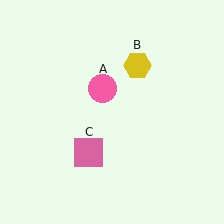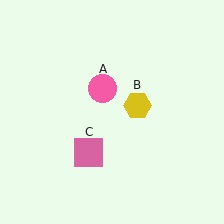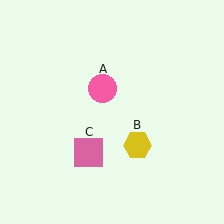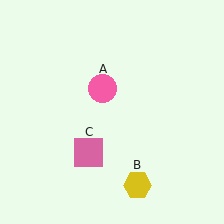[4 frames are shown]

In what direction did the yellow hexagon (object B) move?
The yellow hexagon (object B) moved down.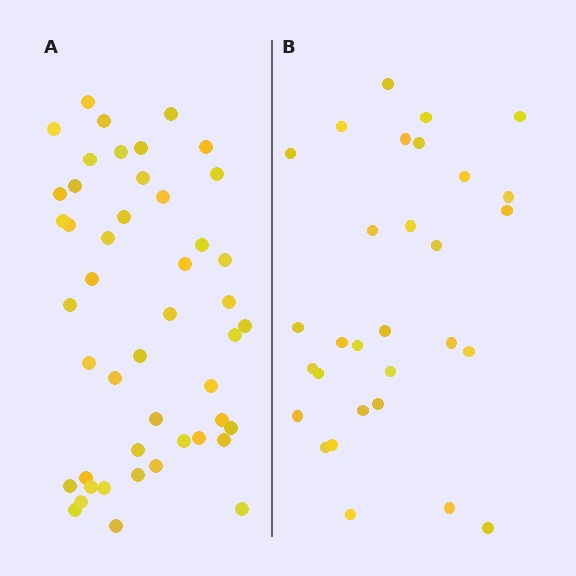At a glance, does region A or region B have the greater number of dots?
Region A (the left region) has more dots.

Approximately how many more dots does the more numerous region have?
Region A has approximately 15 more dots than region B.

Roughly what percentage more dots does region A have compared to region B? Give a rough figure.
About 55% more.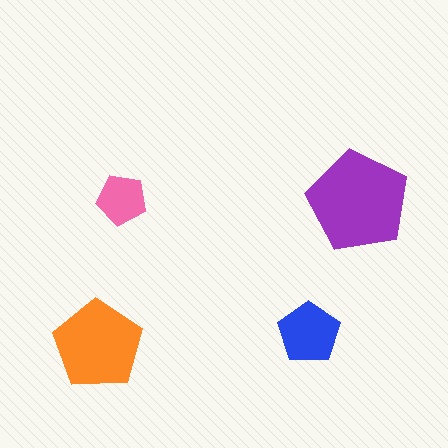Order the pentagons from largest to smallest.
the purple one, the orange one, the blue one, the pink one.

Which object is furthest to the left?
The orange pentagon is leftmost.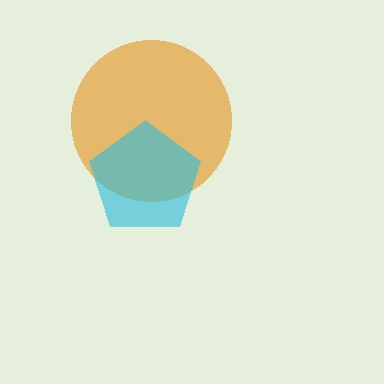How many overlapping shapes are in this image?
There are 2 overlapping shapes in the image.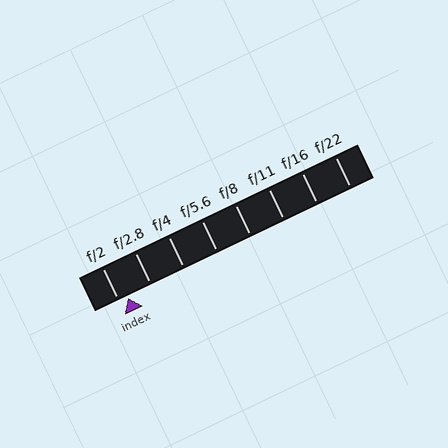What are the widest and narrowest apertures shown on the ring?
The widest aperture shown is f/2 and the narrowest is f/22.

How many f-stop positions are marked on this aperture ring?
There are 8 f-stop positions marked.